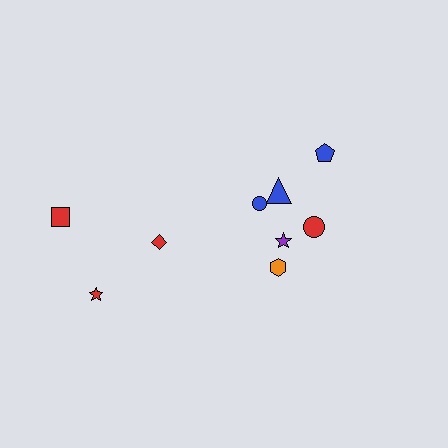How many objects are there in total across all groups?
There are 9 objects.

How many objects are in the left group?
There are 3 objects.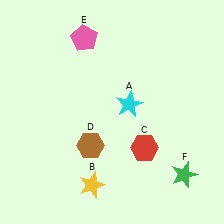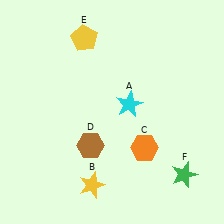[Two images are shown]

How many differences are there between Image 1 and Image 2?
There are 2 differences between the two images.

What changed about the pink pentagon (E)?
In Image 1, E is pink. In Image 2, it changed to yellow.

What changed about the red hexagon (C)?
In Image 1, C is red. In Image 2, it changed to orange.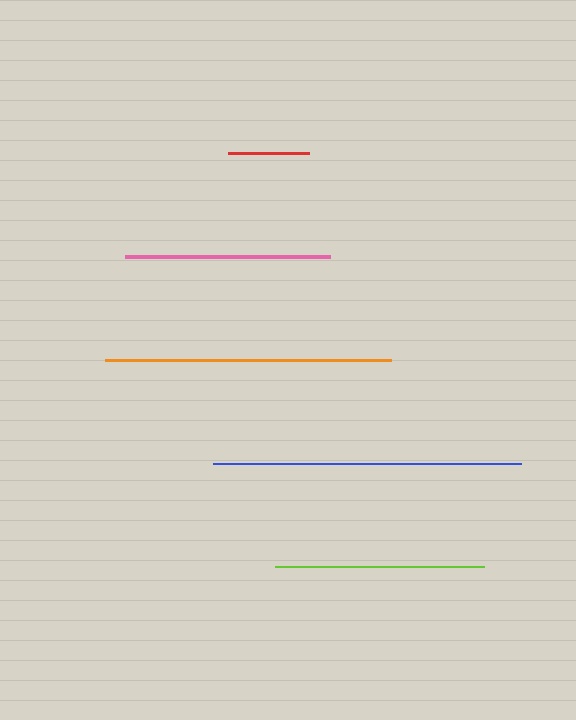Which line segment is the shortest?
The red line is the shortest at approximately 81 pixels.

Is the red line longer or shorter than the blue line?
The blue line is longer than the red line.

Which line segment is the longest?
The blue line is the longest at approximately 308 pixels.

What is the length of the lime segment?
The lime segment is approximately 209 pixels long.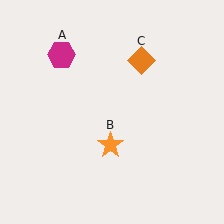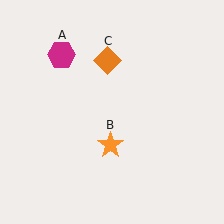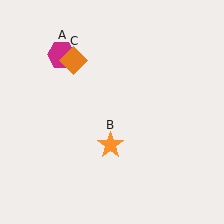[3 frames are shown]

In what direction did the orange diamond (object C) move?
The orange diamond (object C) moved left.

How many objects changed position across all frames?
1 object changed position: orange diamond (object C).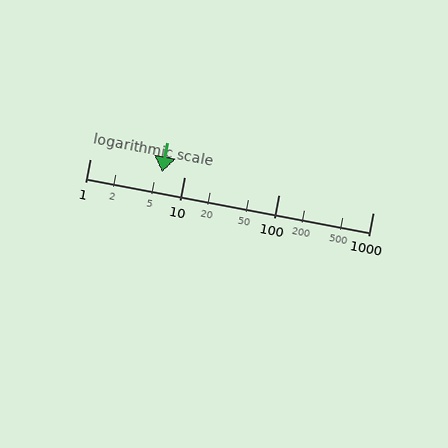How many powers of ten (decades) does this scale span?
The scale spans 3 decades, from 1 to 1000.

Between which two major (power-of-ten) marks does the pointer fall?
The pointer is between 1 and 10.